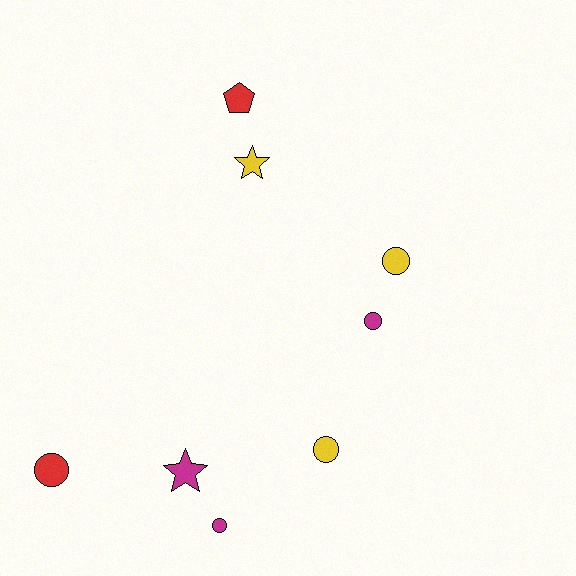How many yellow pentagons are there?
There are no yellow pentagons.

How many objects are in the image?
There are 8 objects.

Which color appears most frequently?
Magenta, with 3 objects.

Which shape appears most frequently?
Circle, with 5 objects.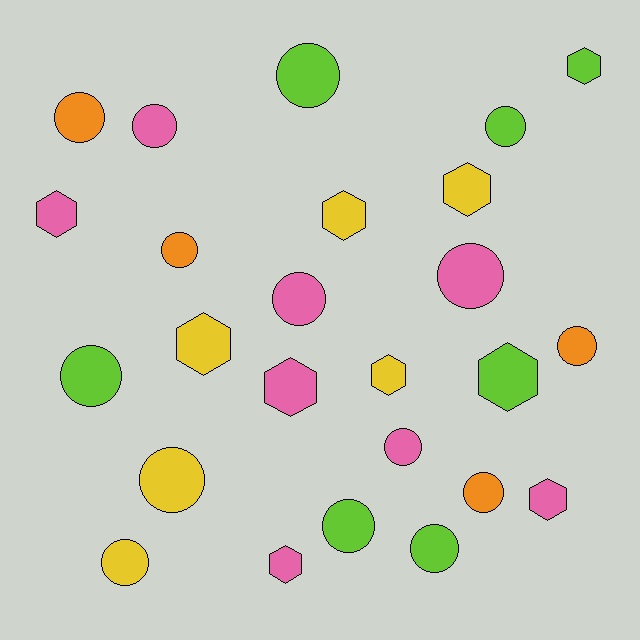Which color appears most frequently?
Pink, with 8 objects.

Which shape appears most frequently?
Circle, with 15 objects.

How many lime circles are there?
There are 5 lime circles.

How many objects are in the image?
There are 25 objects.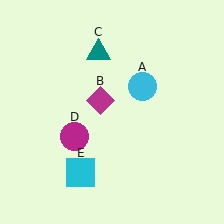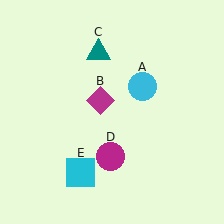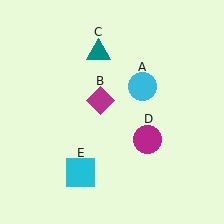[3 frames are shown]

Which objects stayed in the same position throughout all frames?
Cyan circle (object A) and magenta diamond (object B) and teal triangle (object C) and cyan square (object E) remained stationary.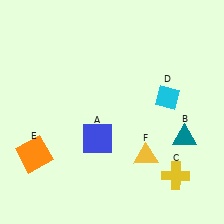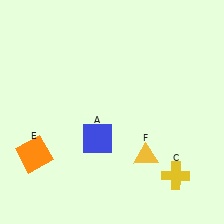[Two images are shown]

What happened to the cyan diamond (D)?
The cyan diamond (D) was removed in Image 2. It was in the top-right area of Image 1.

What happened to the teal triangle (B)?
The teal triangle (B) was removed in Image 2. It was in the bottom-right area of Image 1.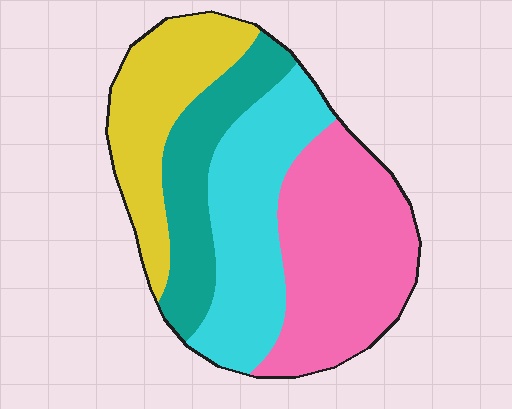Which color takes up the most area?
Pink, at roughly 35%.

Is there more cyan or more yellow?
Cyan.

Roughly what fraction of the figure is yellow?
Yellow covers 21% of the figure.